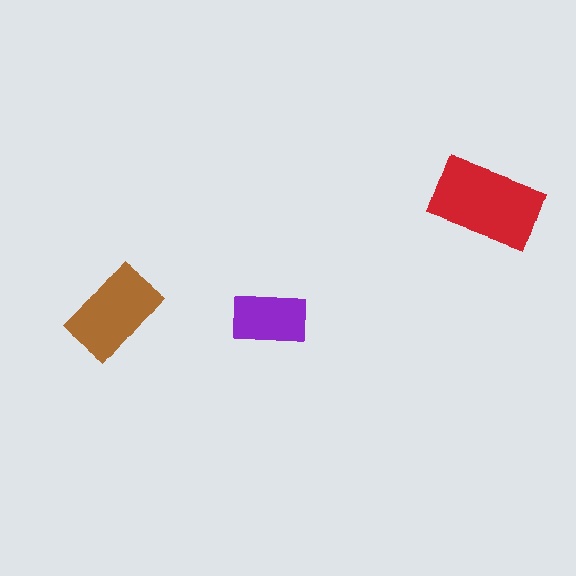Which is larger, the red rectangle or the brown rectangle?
The red one.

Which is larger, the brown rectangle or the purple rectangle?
The brown one.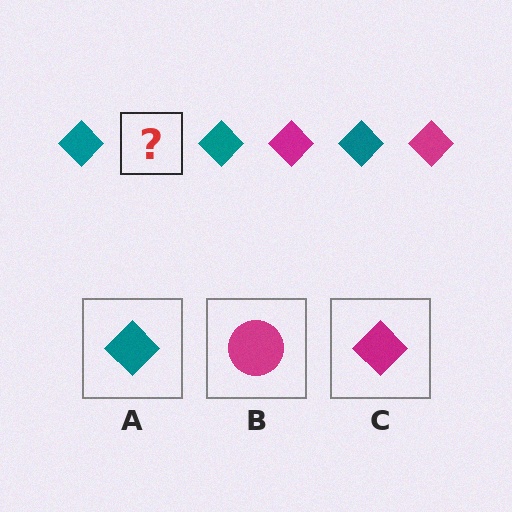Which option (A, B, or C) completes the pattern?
C.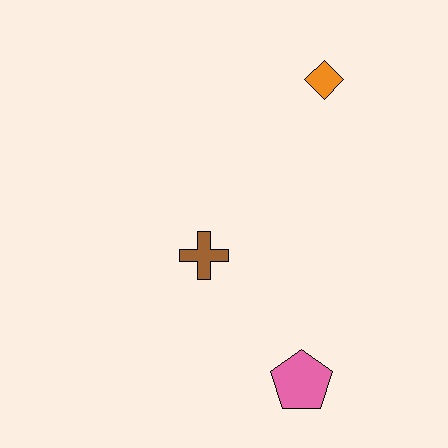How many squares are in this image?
There are no squares.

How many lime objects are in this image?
There are no lime objects.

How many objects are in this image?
There are 3 objects.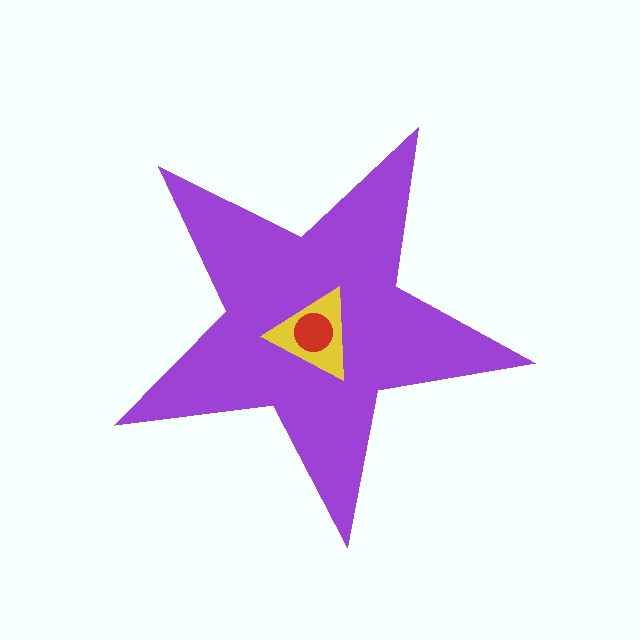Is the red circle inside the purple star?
Yes.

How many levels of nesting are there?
3.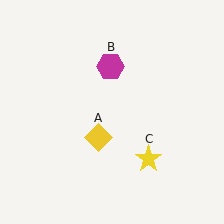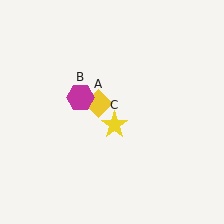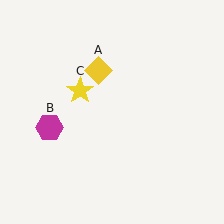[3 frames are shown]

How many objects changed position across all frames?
3 objects changed position: yellow diamond (object A), magenta hexagon (object B), yellow star (object C).